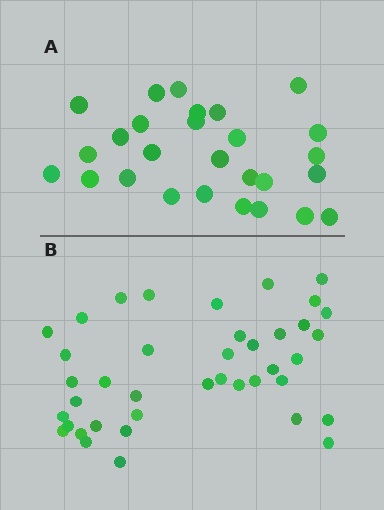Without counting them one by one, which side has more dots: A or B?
Region B (the bottom region) has more dots.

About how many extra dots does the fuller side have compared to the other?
Region B has approximately 15 more dots than region A.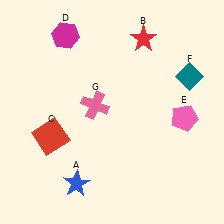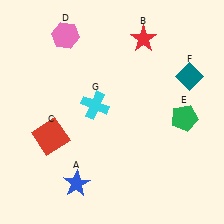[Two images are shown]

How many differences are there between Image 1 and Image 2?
There are 3 differences between the two images.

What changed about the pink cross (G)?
In Image 1, G is pink. In Image 2, it changed to cyan.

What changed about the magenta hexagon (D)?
In Image 1, D is magenta. In Image 2, it changed to pink.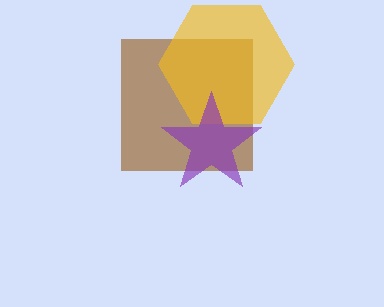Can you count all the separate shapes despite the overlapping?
Yes, there are 3 separate shapes.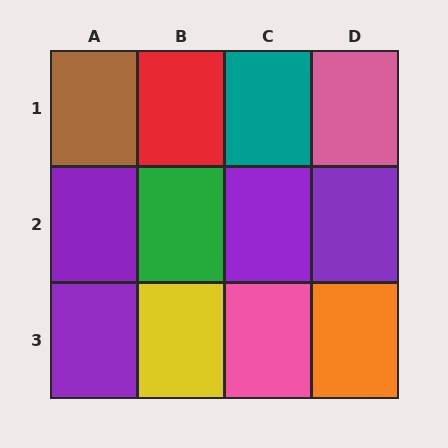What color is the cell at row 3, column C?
Pink.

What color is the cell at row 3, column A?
Purple.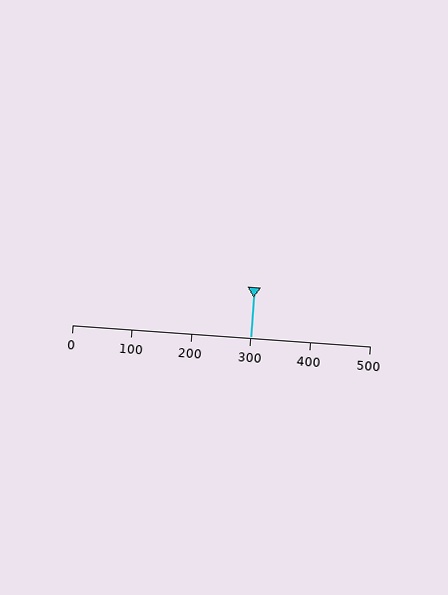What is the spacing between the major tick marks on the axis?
The major ticks are spaced 100 apart.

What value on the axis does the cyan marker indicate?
The marker indicates approximately 300.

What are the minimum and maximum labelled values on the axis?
The axis runs from 0 to 500.